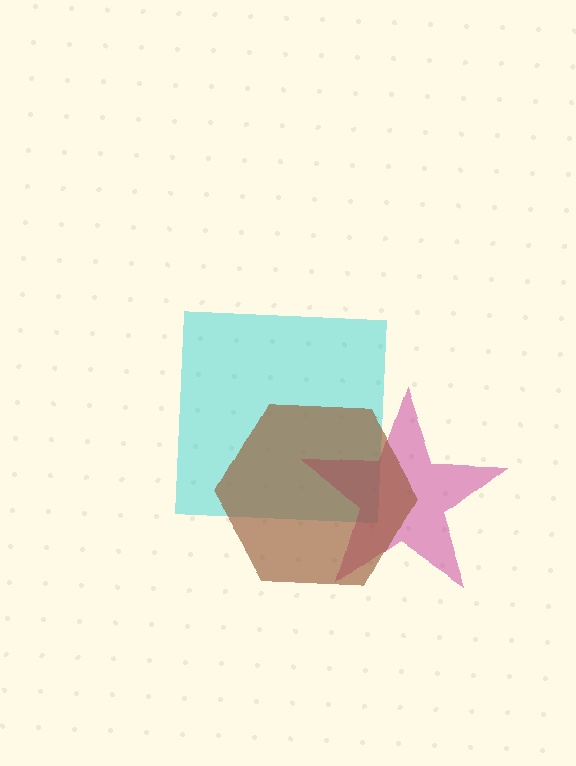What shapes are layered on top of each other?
The layered shapes are: a cyan square, a magenta star, a brown hexagon.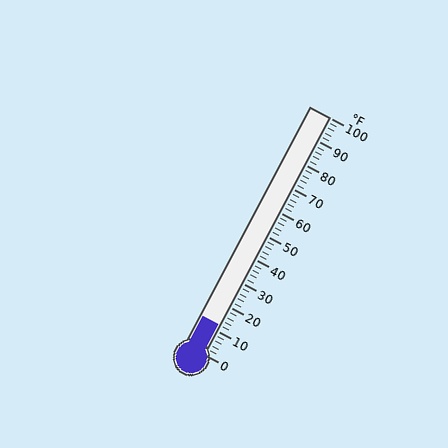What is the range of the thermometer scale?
The thermometer scale ranges from 0°F to 100°F.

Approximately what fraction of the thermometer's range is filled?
The thermometer is filled to approximately 10% of its range.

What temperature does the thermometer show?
The thermometer shows approximately 12°F.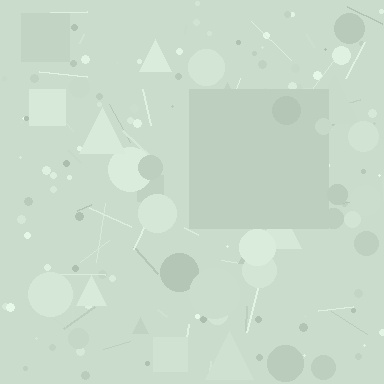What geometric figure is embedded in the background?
A square is embedded in the background.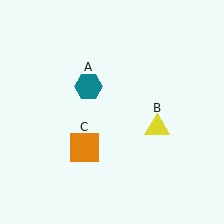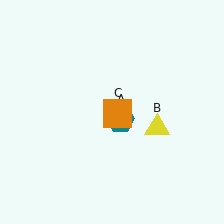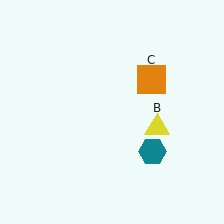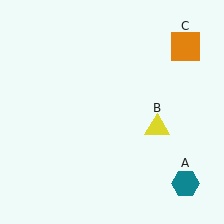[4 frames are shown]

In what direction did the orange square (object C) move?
The orange square (object C) moved up and to the right.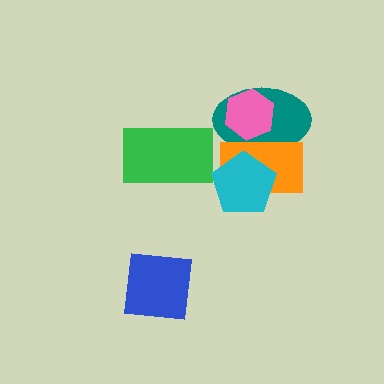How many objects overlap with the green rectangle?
0 objects overlap with the green rectangle.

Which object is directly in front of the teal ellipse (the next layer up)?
The pink hexagon is directly in front of the teal ellipse.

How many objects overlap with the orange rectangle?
3 objects overlap with the orange rectangle.